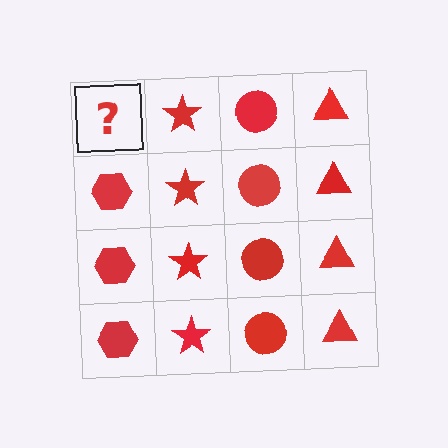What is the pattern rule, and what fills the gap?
The rule is that each column has a consistent shape. The gap should be filled with a red hexagon.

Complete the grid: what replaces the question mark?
The question mark should be replaced with a red hexagon.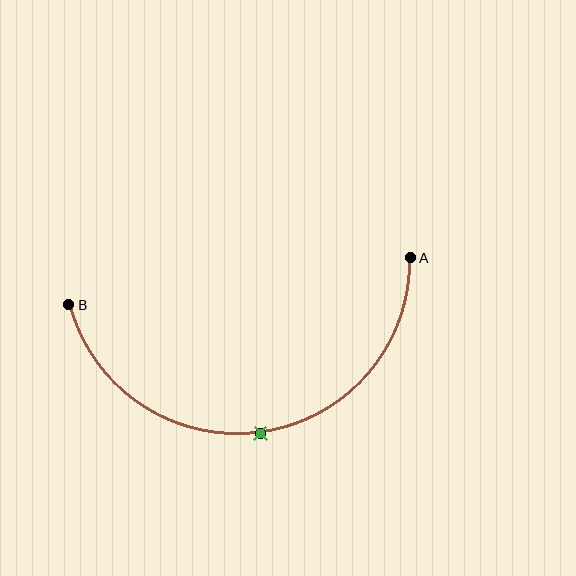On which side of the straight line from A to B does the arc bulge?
The arc bulges below the straight line connecting A and B.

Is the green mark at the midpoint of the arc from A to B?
Yes. The green mark lies on the arc at equal arc-length from both A and B — it is the arc midpoint.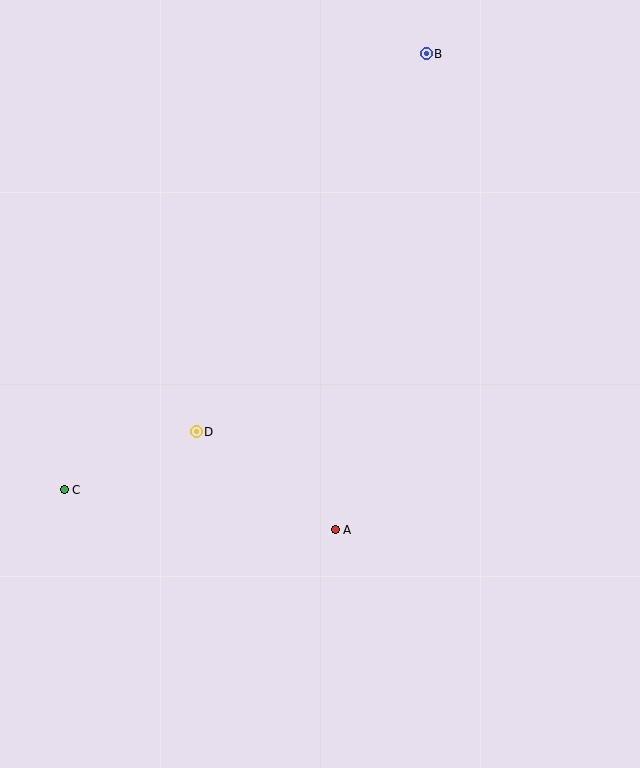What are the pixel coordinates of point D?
Point D is at (196, 432).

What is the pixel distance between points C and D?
The distance between C and D is 144 pixels.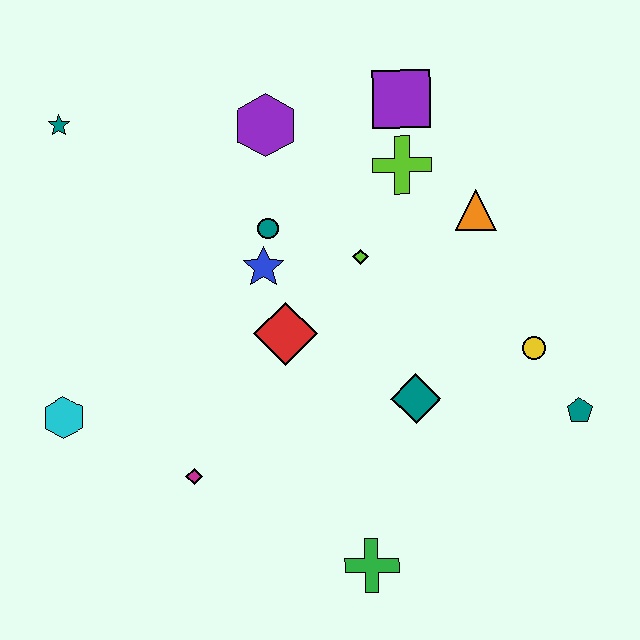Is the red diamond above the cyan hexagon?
Yes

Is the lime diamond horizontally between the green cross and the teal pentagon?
No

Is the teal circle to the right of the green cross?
No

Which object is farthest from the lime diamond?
The cyan hexagon is farthest from the lime diamond.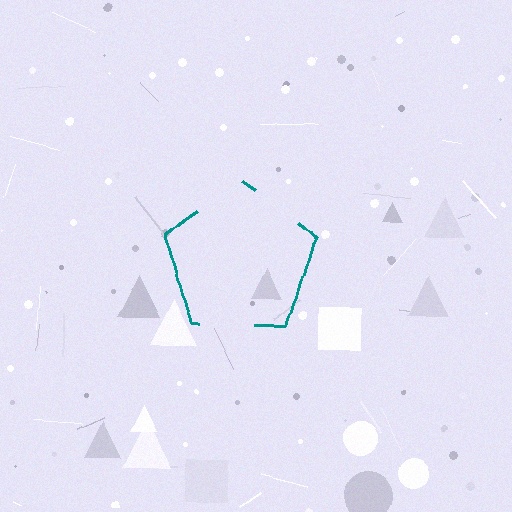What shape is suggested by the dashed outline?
The dashed outline suggests a pentagon.